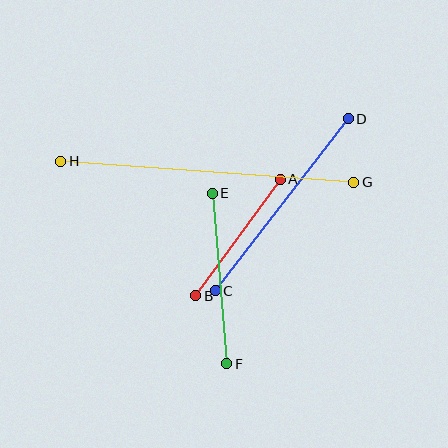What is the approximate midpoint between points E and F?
The midpoint is at approximately (219, 279) pixels.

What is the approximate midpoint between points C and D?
The midpoint is at approximately (282, 205) pixels.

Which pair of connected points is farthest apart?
Points G and H are farthest apart.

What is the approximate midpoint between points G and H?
The midpoint is at approximately (207, 172) pixels.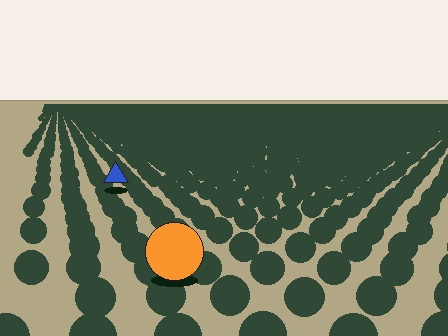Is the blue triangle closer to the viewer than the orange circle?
No. The orange circle is closer — you can tell from the texture gradient: the ground texture is coarser near it.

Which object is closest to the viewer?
The orange circle is closest. The texture marks near it are larger and more spread out.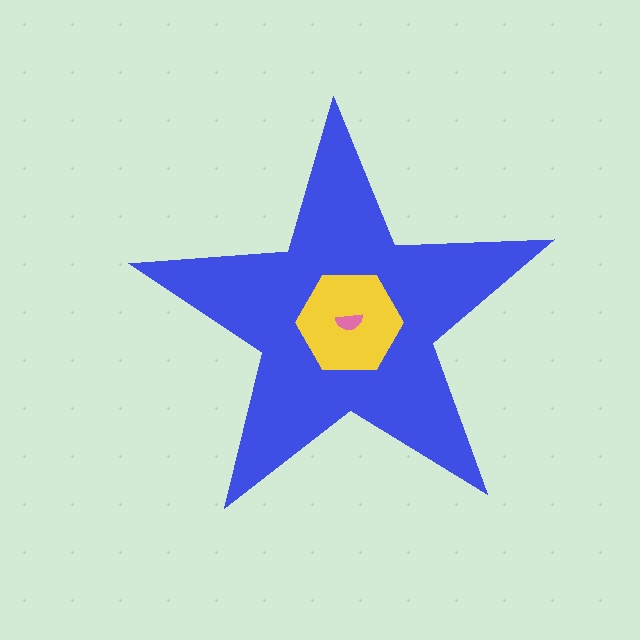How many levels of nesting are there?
3.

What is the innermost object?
The pink semicircle.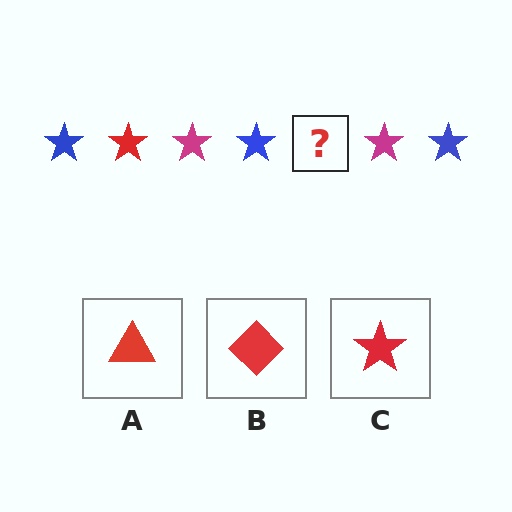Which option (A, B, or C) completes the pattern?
C.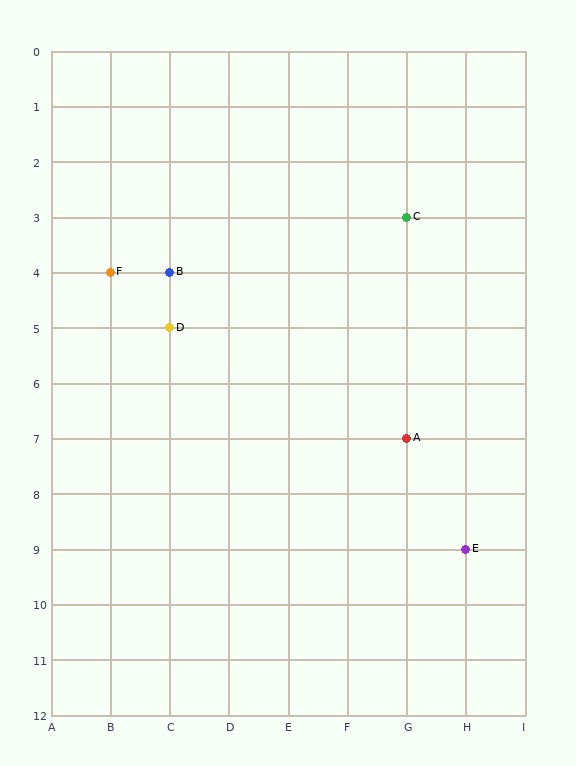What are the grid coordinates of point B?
Point B is at grid coordinates (C, 4).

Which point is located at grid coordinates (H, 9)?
Point E is at (H, 9).